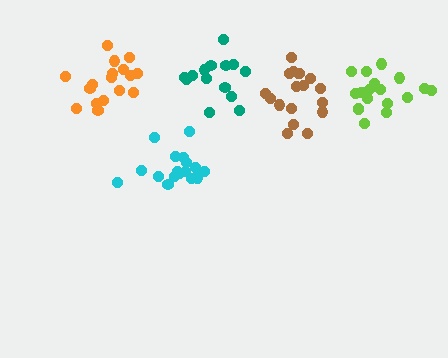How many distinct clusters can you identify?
There are 5 distinct clusters.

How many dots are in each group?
Group 1: 18 dots, Group 2: 17 dots, Group 3: 17 dots, Group 4: 14 dots, Group 5: 18 dots (84 total).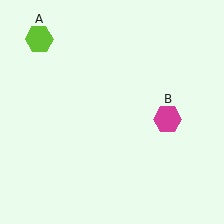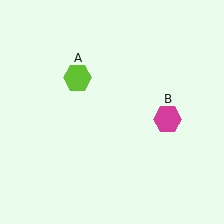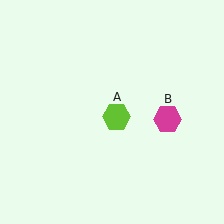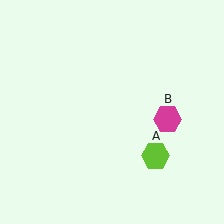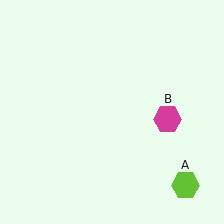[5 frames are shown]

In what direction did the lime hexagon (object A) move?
The lime hexagon (object A) moved down and to the right.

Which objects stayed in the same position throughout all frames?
Magenta hexagon (object B) remained stationary.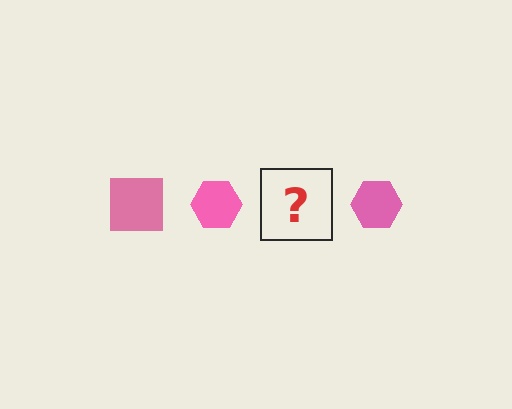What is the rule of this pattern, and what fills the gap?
The rule is that the pattern cycles through square, hexagon shapes in pink. The gap should be filled with a pink square.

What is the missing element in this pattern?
The missing element is a pink square.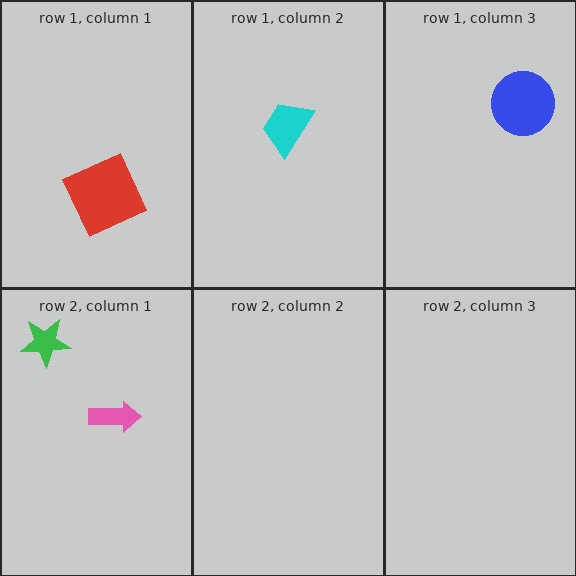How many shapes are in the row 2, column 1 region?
2.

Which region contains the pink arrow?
The row 2, column 1 region.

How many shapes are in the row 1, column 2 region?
1.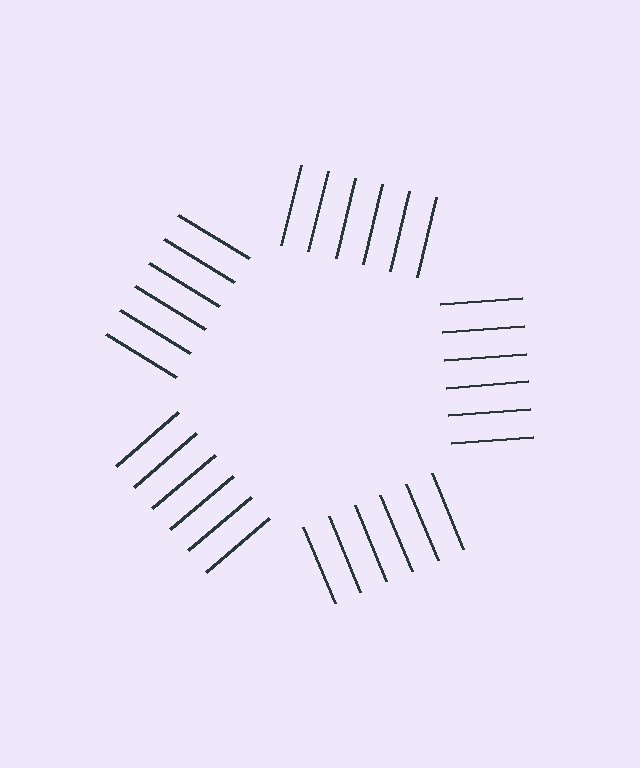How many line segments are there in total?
30 — 6 along each of the 5 edges.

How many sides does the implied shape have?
5 sides — the line-ends trace a pentagon.